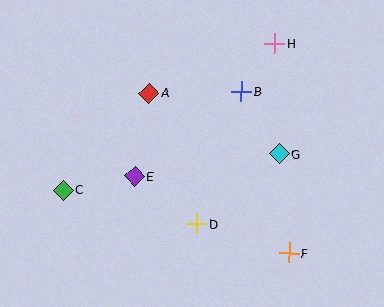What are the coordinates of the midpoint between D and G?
The midpoint between D and G is at (238, 189).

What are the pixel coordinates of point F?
Point F is at (289, 253).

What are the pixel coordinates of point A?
Point A is at (149, 93).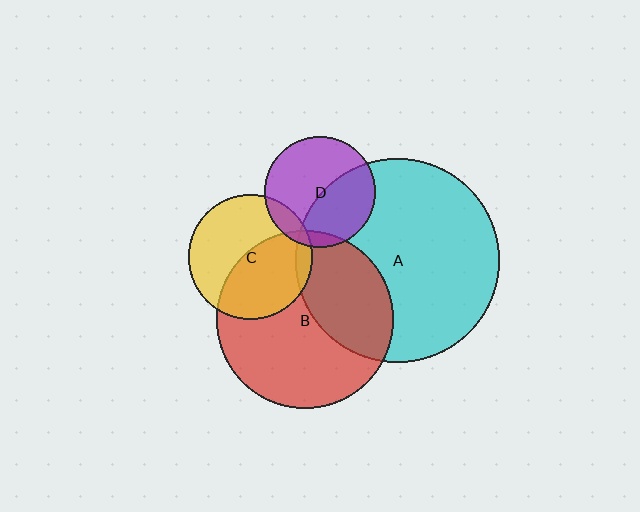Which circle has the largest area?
Circle A (cyan).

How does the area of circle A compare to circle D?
Approximately 3.4 times.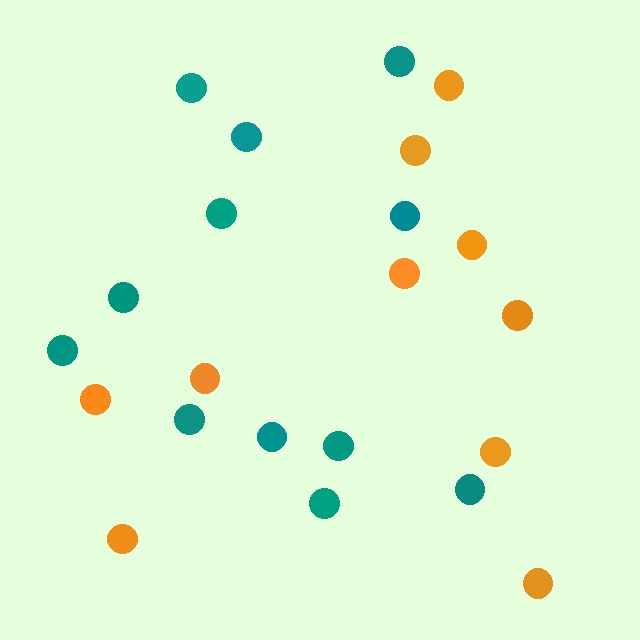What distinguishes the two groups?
There are 2 groups: one group of teal circles (12) and one group of orange circles (10).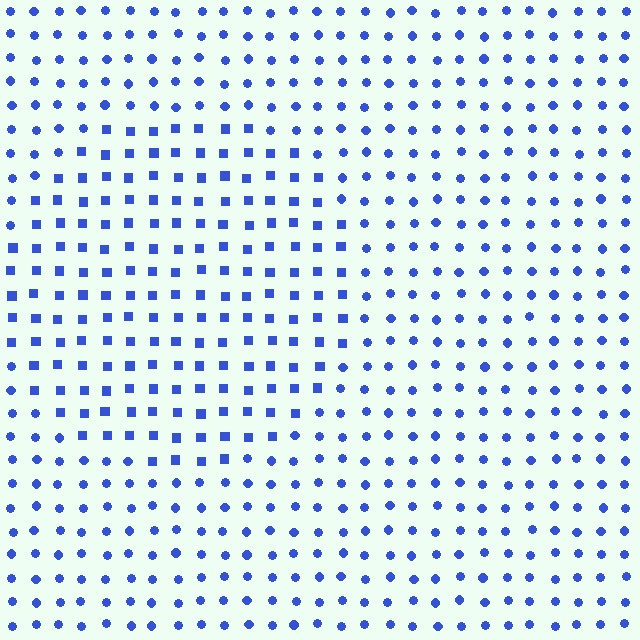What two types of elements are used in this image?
The image uses squares inside the circle region and circles outside it.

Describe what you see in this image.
The image is filled with small blue elements arranged in a uniform grid. A circle-shaped region contains squares, while the surrounding area contains circles. The boundary is defined purely by the change in element shape.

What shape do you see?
I see a circle.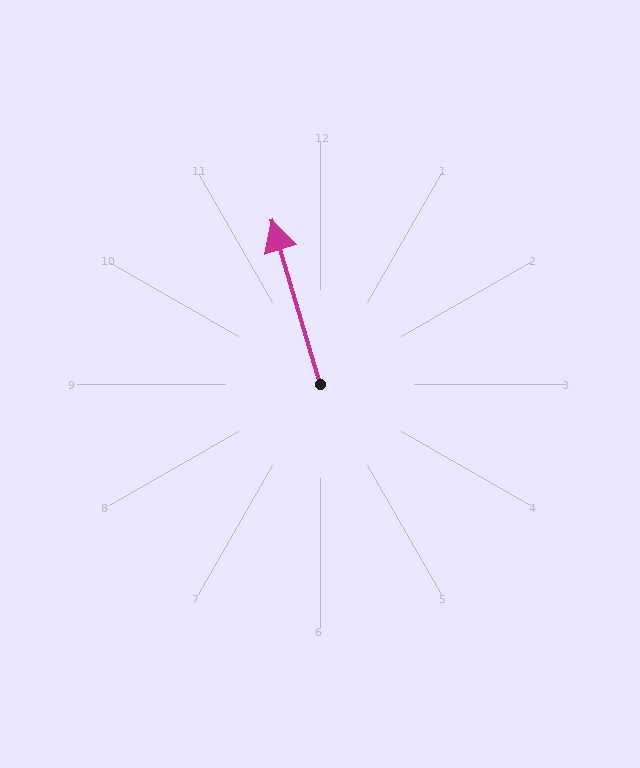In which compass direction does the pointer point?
North.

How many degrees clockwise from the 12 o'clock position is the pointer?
Approximately 344 degrees.